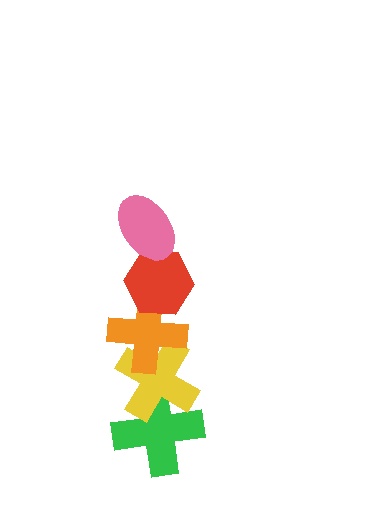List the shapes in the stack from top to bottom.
From top to bottom: the pink ellipse, the red hexagon, the orange cross, the yellow cross, the green cross.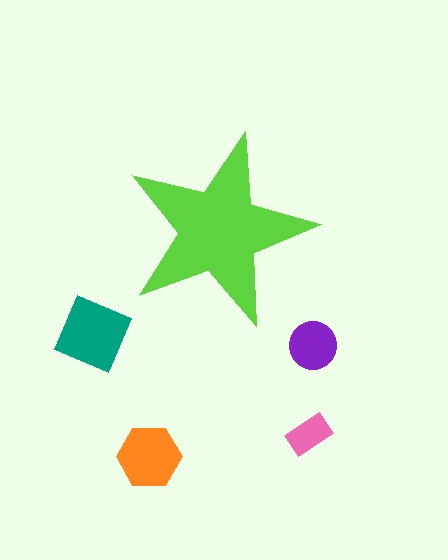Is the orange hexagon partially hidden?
No, the orange hexagon is fully visible.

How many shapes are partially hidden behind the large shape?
0 shapes are partially hidden.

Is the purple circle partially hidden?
No, the purple circle is fully visible.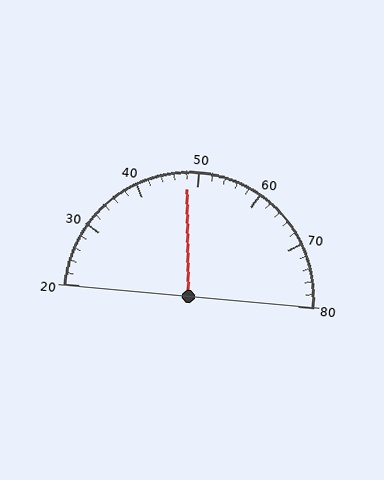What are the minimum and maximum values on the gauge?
The gauge ranges from 20 to 80.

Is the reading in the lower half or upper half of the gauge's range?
The reading is in the lower half of the range (20 to 80).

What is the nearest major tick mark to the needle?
The nearest major tick mark is 50.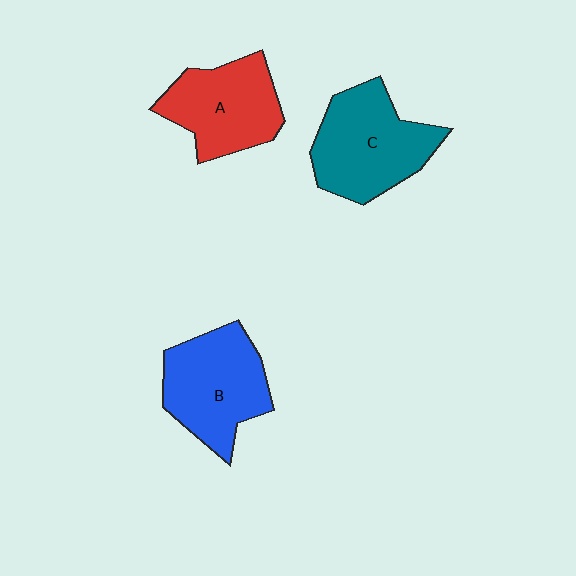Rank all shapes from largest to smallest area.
From largest to smallest: C (teal), B (blue), A (red).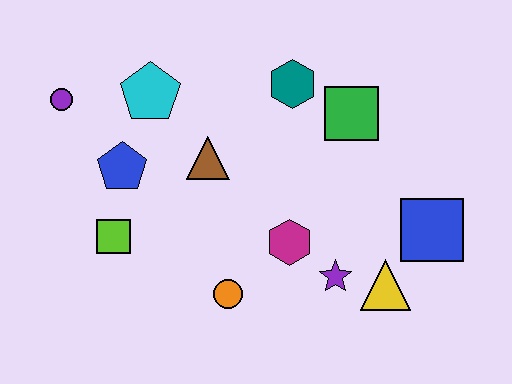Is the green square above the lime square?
Yes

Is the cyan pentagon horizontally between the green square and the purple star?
No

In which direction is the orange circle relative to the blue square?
The orange circle is to the left of the blue square.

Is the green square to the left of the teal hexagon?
No